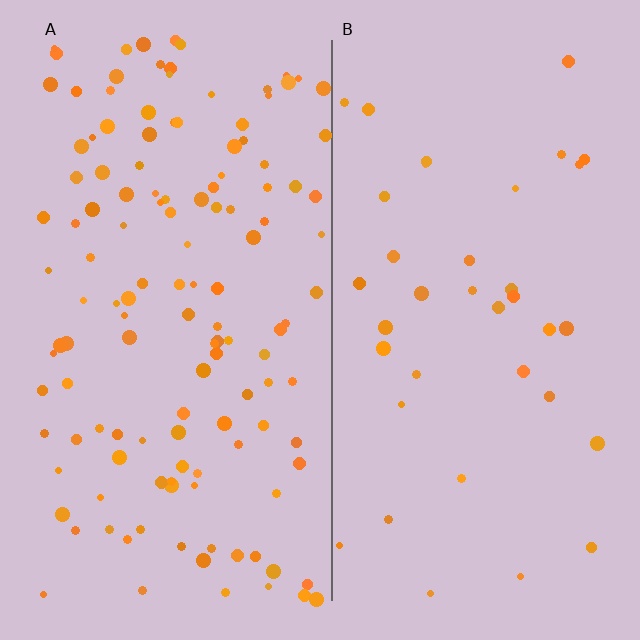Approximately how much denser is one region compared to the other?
Approximately 3.5× — region A over region B.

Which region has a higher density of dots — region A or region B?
A (the left).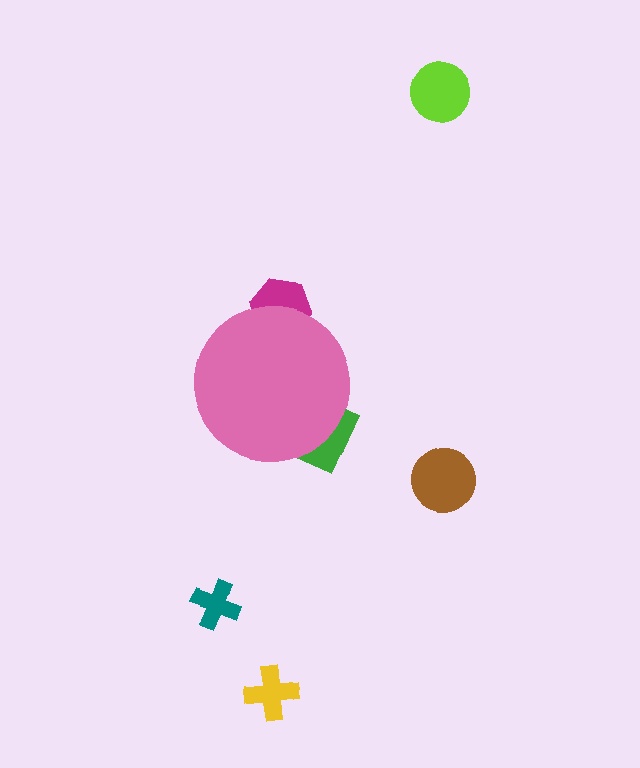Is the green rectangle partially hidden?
Yes, the green rectangle is partially hidden behind the pink circle.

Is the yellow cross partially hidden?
No, the yellow cross is fully visible.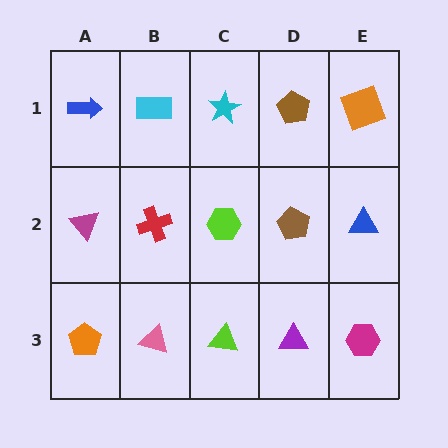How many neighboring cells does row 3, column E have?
2.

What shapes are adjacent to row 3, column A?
A magenta triangle (row 2, column A), a pink triangle (row 3, column B).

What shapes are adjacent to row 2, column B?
A cyan rectangle (row 1, column B), a pink triangle (row 3, column B), a magenta triangle (row 2, column A), a lime hexagon (row 2, column C).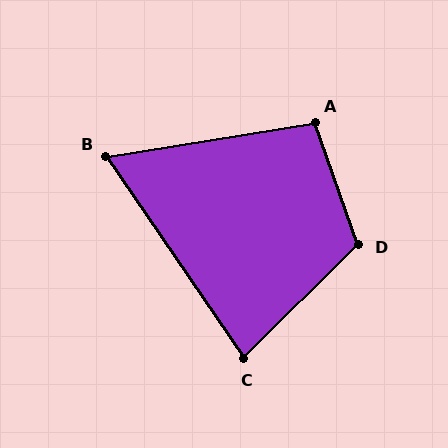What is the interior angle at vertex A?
Approximately 101 degrees (obtuse).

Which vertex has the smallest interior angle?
B, at approximately 65 degrees.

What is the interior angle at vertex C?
Approximately 79 degrees (acute).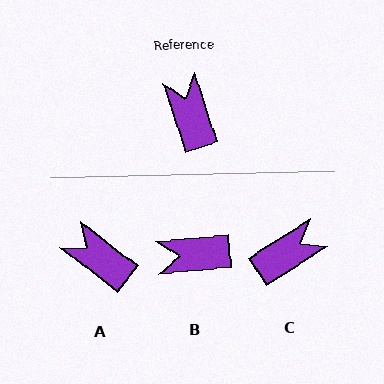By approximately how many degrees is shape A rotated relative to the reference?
Approximately 34 degrees counter-clockwise.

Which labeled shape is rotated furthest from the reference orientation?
B, about 77 degrees away.